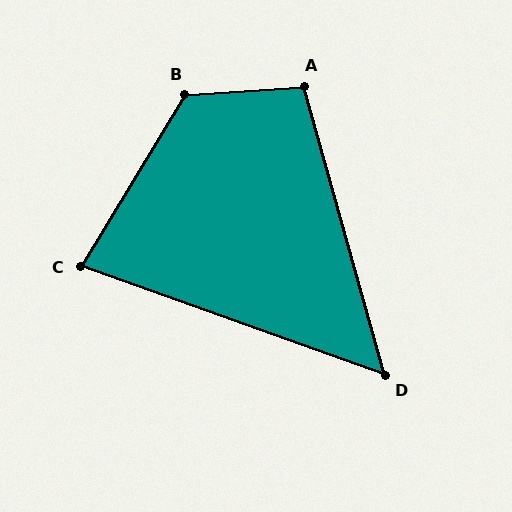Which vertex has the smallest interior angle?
D, at approximately 55 degrees.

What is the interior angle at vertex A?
Approximately 102 degrees (obtuse).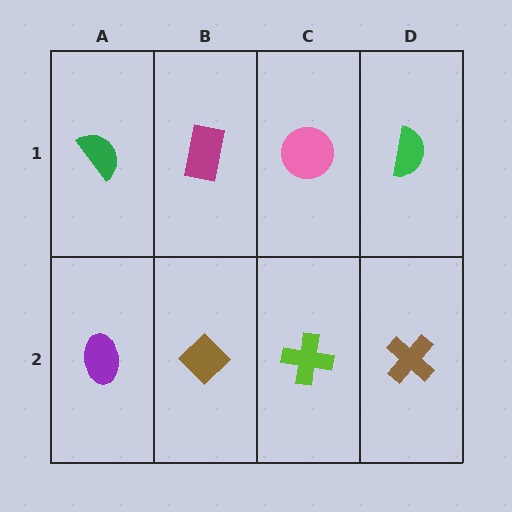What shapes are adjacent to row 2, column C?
A pink circle (row 1, column C), a brown diamond (row 2, column B), a brown cross (row 2, column D).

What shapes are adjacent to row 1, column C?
A lime cross (row 2, column C), a magenta rectangle (row 1, column B), a green semicircle (row 1, column D).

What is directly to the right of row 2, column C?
A brown cross.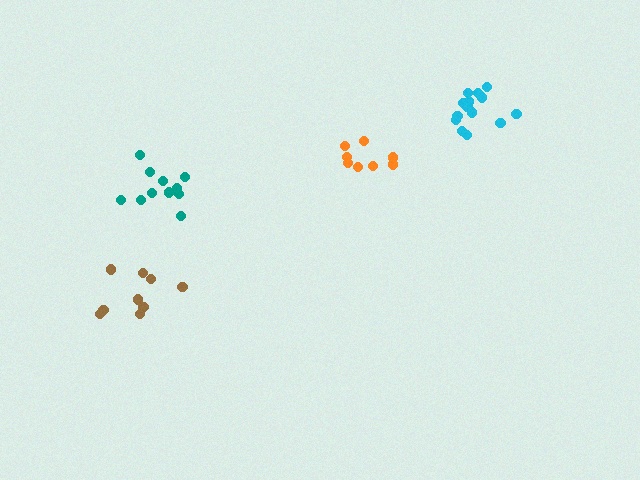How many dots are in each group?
Group 1: 14 dots, Group 2: 11 dots, Group 3: 8 dots, Group 4: 9 dots (42 total).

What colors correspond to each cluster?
The clusters are colored: cyan, teal, orange, brown.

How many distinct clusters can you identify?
There are 4 distinct clusters.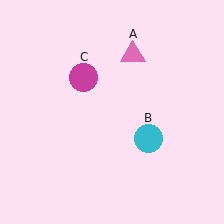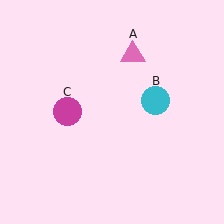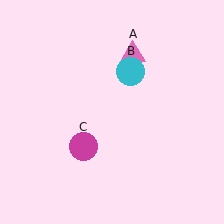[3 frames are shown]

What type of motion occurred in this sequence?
The cyan circle (object B), magenta circle (object C) rotated counterclockwise around the center of the scene.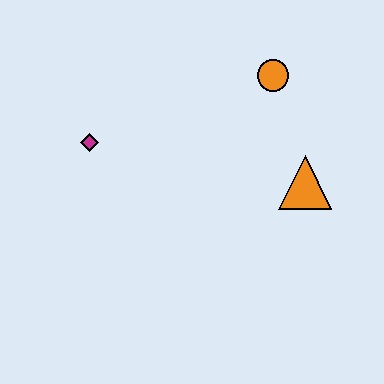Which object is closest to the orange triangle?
The orange circle is closest to the orange triangle.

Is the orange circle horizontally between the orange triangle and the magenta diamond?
Yes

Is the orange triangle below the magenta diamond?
Yes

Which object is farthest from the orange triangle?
The magenta diamond is farthest from the orange triangle.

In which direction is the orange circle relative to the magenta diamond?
The orange circle is to the right of the magenta diamond.